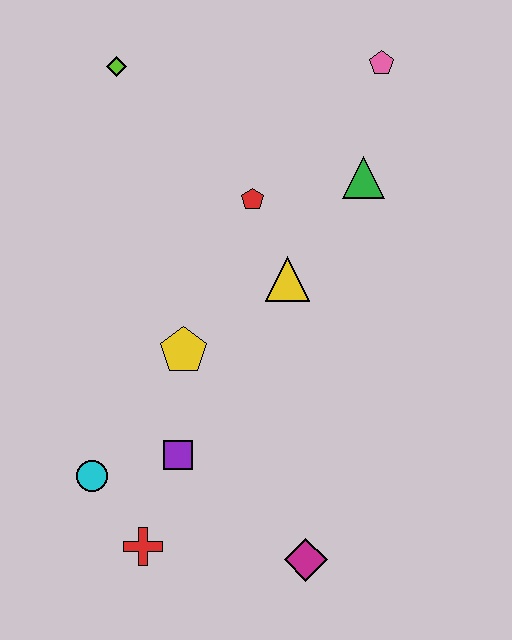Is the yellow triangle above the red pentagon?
No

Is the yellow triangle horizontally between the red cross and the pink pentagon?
Yes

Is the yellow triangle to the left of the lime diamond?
No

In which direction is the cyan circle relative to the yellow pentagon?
The cyan circle is below the yellow pentagon.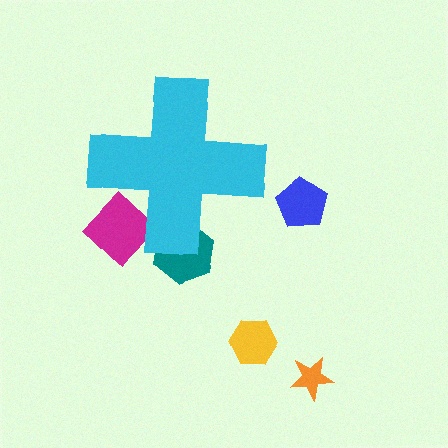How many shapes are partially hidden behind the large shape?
2 shapes are partially hidden.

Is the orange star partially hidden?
No, the orange star is fully visible.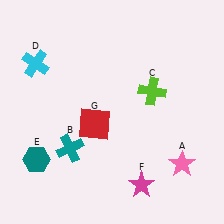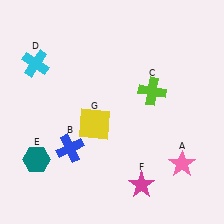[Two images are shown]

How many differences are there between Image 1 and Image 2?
There are 2 differences between the two images.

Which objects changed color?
B changed from teal to blue. G changed from red to yellow.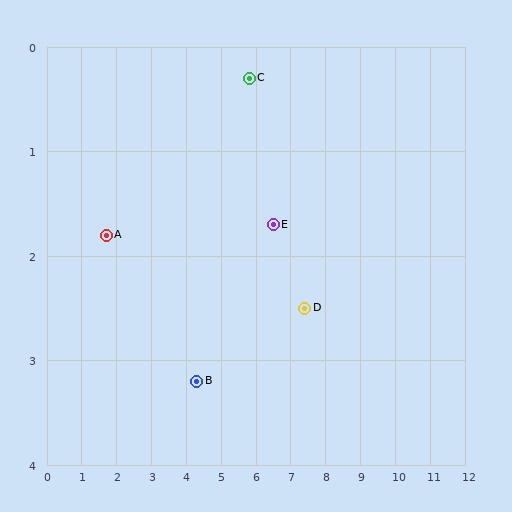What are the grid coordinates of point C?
Point C is at approximately (5.8, 0.3).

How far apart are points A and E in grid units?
Points A and E are about 4.8 grid units apart.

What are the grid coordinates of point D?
Point D is at approximately (7.4, 2.5).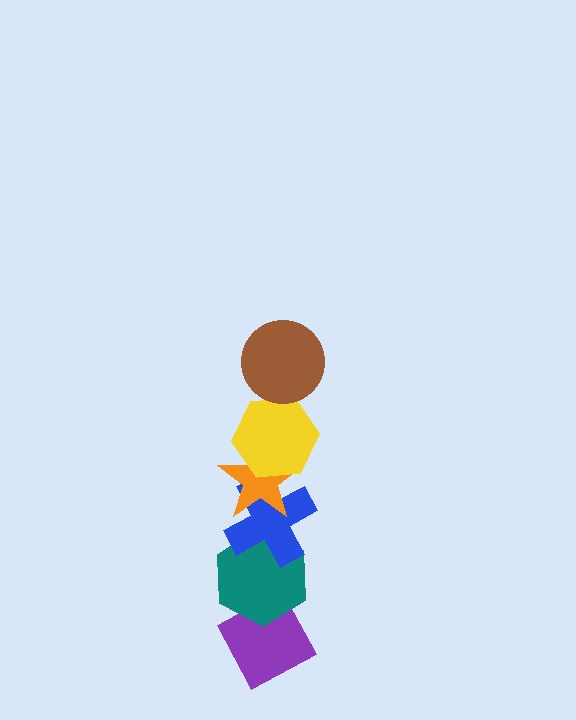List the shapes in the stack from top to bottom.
From top to bottom: the brown circle, the yellow hexagon, the orange star, the blue cross, the teal hexagon, the purple diamond.